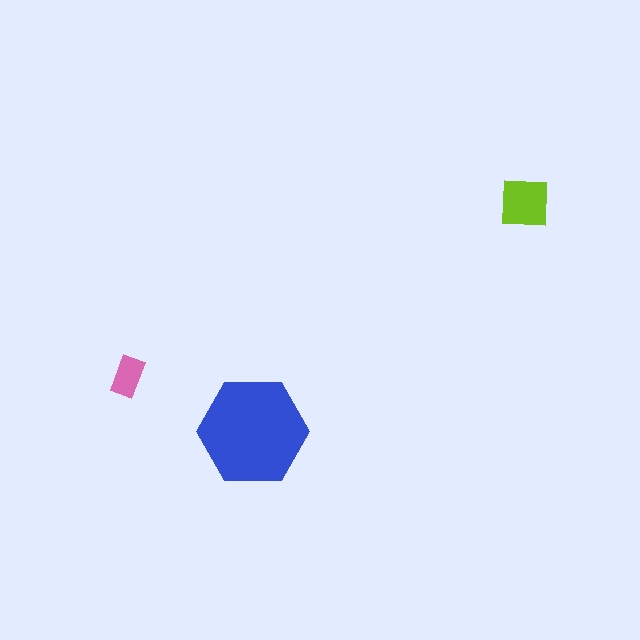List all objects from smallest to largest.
The pink rectangle, the lime square, the blue hexagon.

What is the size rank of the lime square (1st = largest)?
2nd.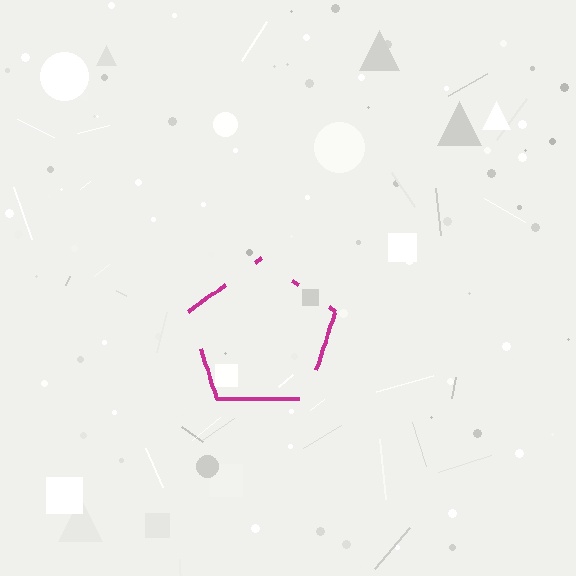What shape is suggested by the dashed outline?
The dashed outline suggests a pentagon.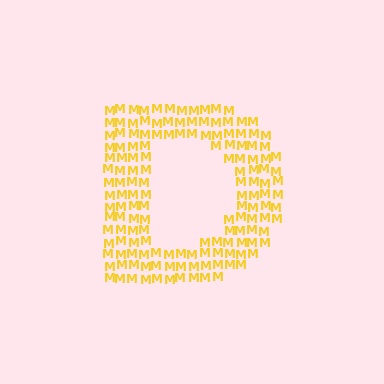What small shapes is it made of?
It is made of small letter M's.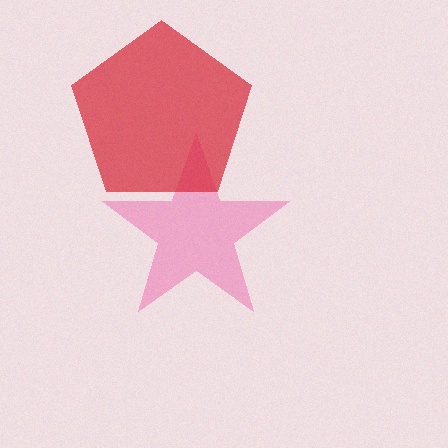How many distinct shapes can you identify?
There are 2 distinct shapes: a pink star, a red pentagon.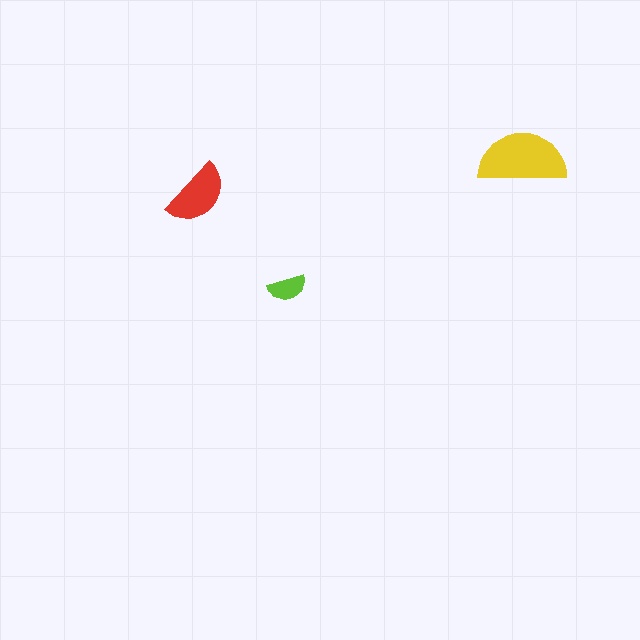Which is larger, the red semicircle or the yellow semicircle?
The yellow one.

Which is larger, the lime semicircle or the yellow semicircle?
The yellow one.